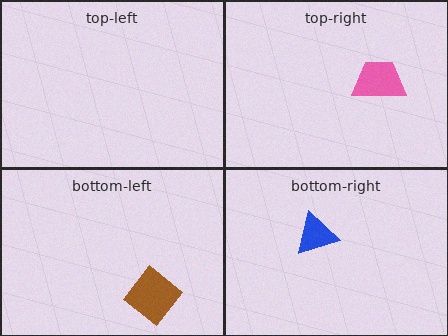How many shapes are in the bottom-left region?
1.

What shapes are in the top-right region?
The pink trapezoid.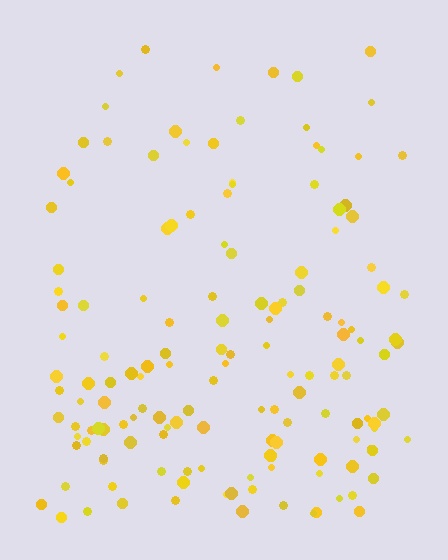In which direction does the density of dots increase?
From top to bottom, with the bottom side densest.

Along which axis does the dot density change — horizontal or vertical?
Vertical.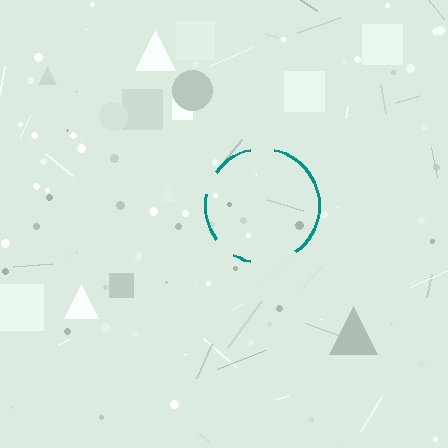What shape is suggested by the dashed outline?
The dashed outline suggests a circle.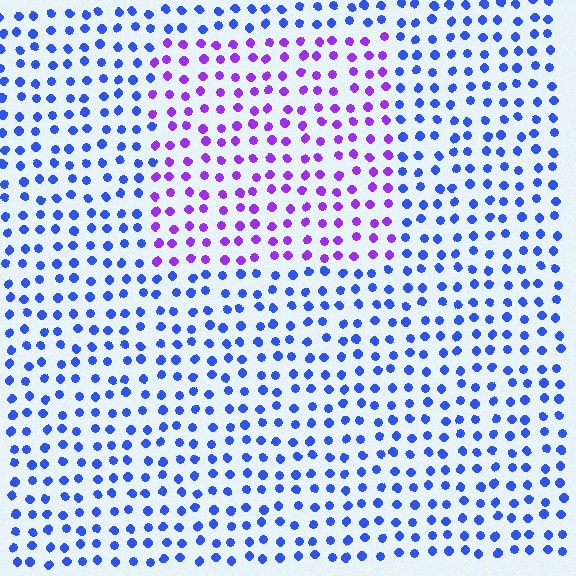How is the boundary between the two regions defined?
The boundary is defined purely by a slight shift in hue (about 48 degrees). Spacing, size, and orientation are identical on both sides.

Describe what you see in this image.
The image is filled with small blue elements in a uniform arrangement. A rectangle-shaped region is visible where the elements are tinted to a slightly different hue, forming a subtle color boundary.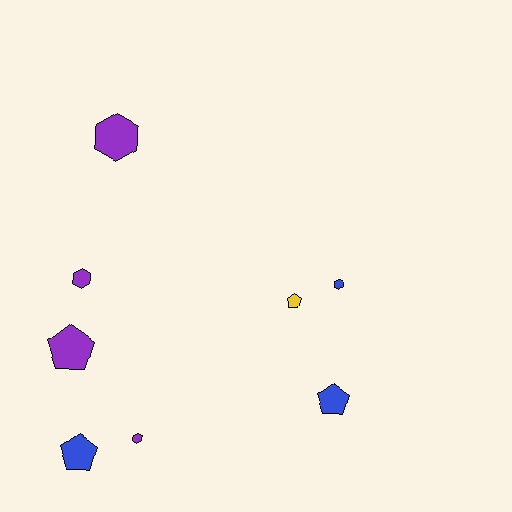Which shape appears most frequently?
Hexagon, with 4 objects.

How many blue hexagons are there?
There is 1 blue hexagon.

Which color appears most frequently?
Purple, with 4 objects.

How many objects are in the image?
There are 8 objects.